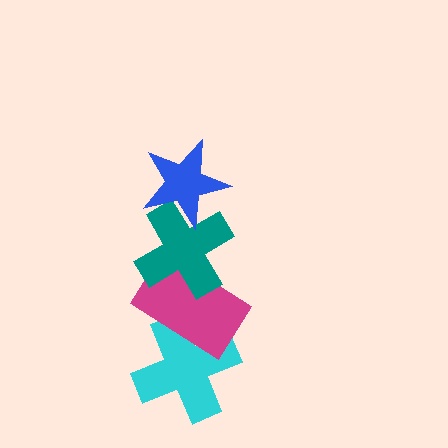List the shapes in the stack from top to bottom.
From top to bottom: the blue star, the teal cross, the magenta rectangle, the cyan cross.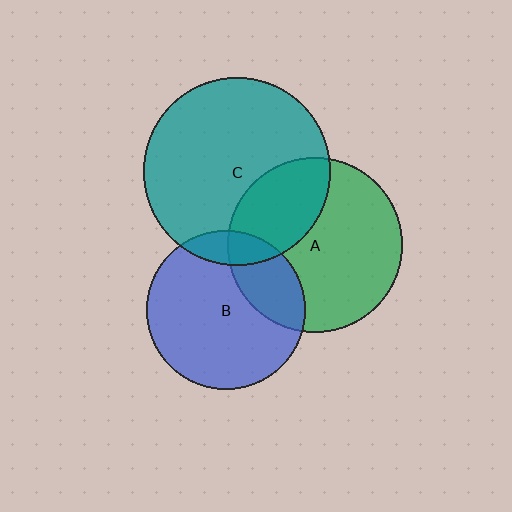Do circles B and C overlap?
Yes.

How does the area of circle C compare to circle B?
Approximately 1.4 times.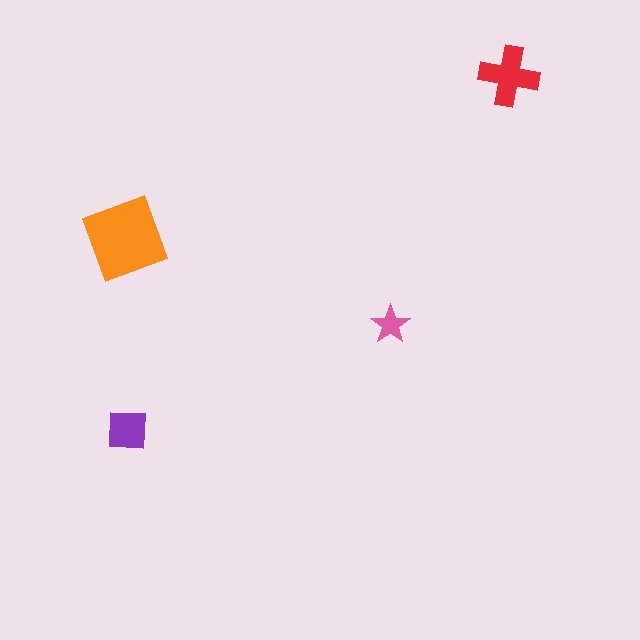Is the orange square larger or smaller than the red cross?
Larger.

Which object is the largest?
The orange square.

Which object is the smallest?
The pink star.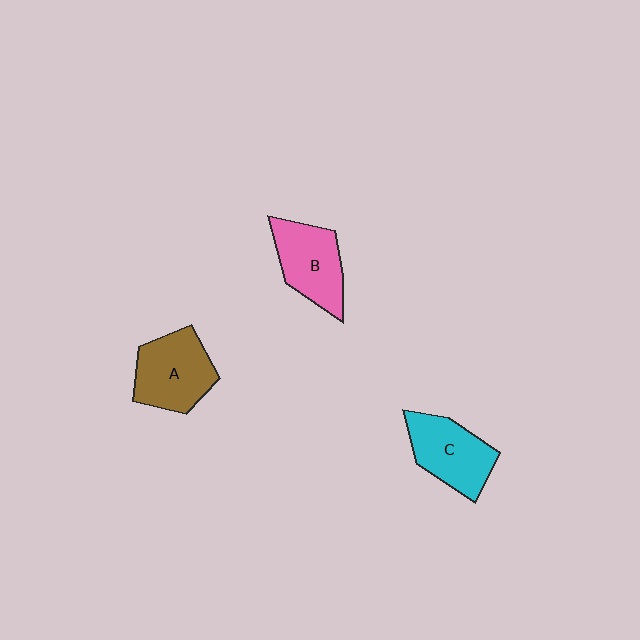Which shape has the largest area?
Shape A (brown).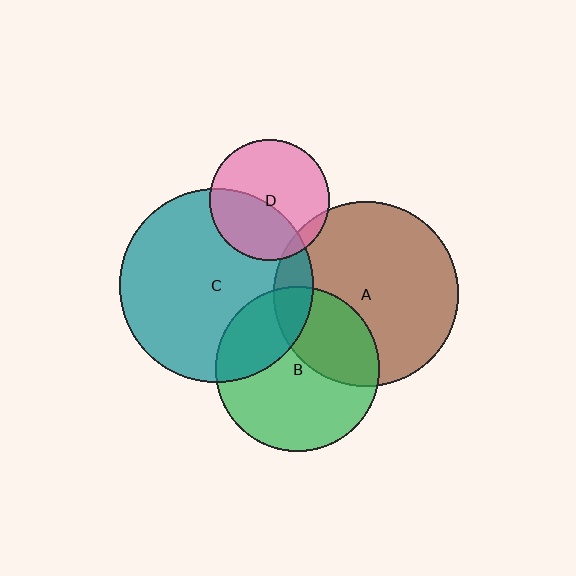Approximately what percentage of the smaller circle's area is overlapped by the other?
Approximately 5%.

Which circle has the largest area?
Circle C (teal).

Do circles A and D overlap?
Yes.